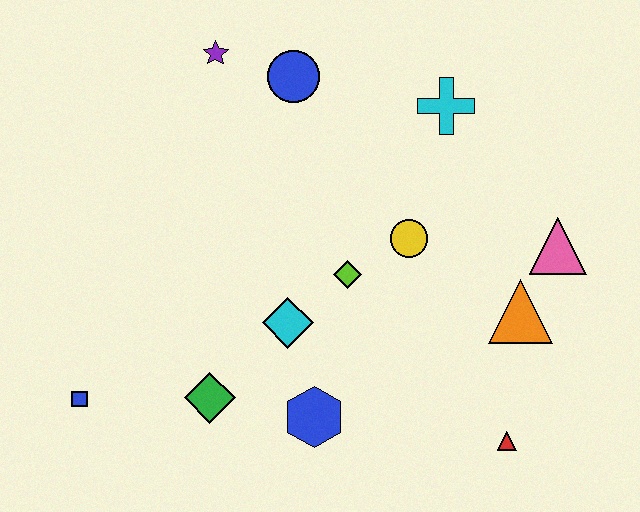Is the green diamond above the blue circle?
No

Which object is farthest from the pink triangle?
The blue square is farthest from the pink triangle.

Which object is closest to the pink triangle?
The orange triangle is closest to the pink triangle.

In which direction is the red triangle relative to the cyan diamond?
The red triangle is to the right of the cyan diamond.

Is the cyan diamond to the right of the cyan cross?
No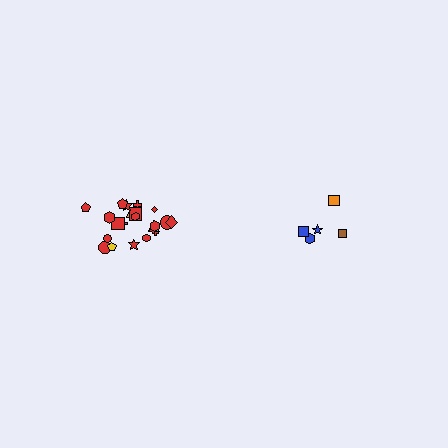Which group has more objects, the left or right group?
The left group.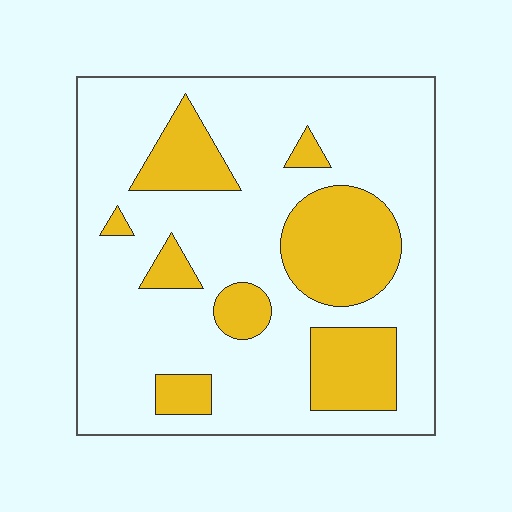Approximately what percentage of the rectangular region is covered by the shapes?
Approximately 25%.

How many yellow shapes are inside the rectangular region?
8.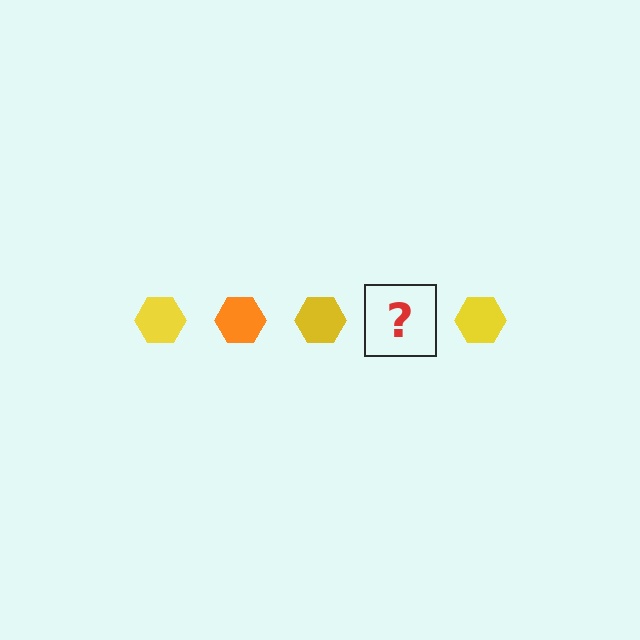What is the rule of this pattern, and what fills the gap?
The rule is that the pattern cycles through yellow, orange hexagons. The gap should be filled with an orange hexagon.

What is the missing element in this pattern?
The missing element is an orange hexagon.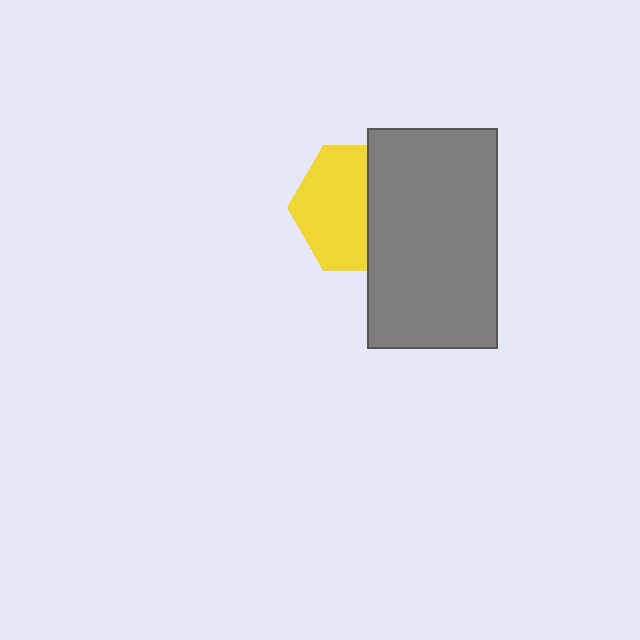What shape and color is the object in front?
The object in front is a gray rectangle.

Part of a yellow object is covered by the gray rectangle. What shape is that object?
It is a hexagon.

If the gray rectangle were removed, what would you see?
You would see the complete yellow hexagon.